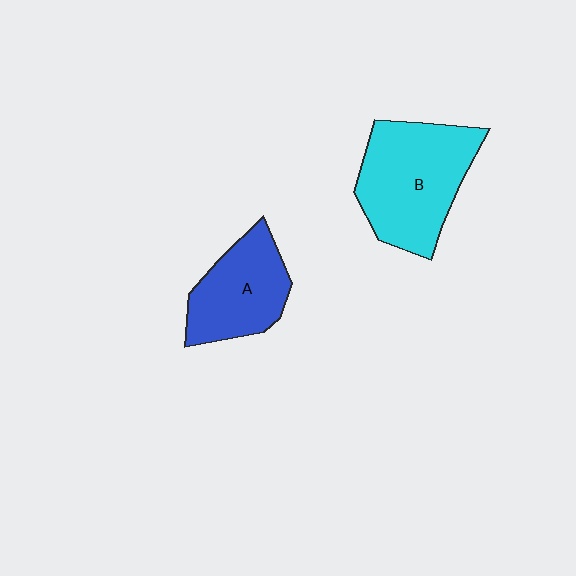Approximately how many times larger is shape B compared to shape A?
Approximately 1.4 times.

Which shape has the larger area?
Shape B (cyan).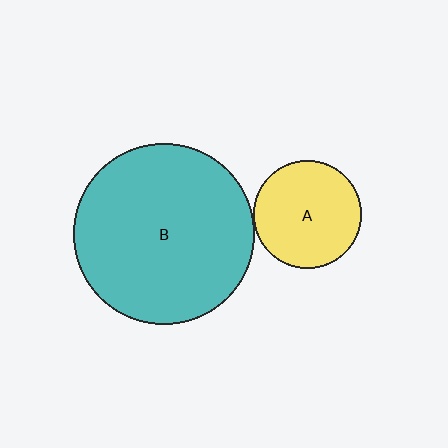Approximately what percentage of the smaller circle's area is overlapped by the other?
Approximately 5%.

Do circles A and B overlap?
Yes.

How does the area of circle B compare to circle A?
Approximately 2.8 times.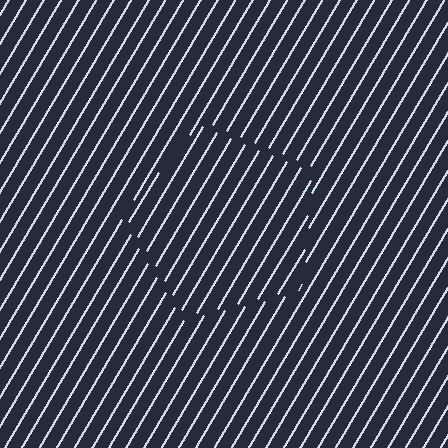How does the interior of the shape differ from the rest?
The interior of the shape contains the same grating, shifted by half a period — the contour is defined by the phase discontinuity where line-ends from the inner and outer gratings abut.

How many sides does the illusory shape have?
5 sides — the line-ends trace a pentagon.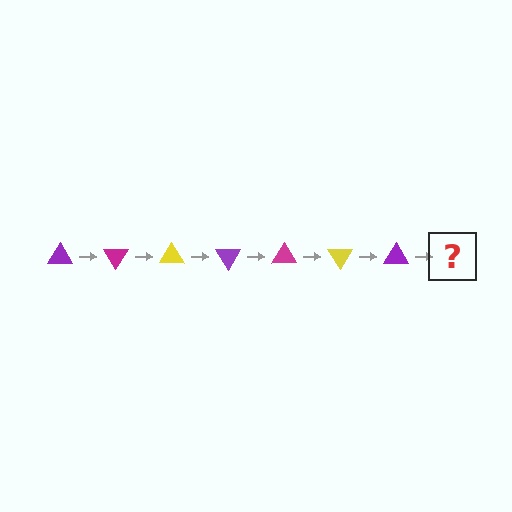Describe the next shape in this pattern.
It should be a magenta triangle, rotated 420 degrees from the start.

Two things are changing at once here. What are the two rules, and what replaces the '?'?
The two rules are that it rotates 60 degrees each step and the color cycles through purple, magenta, and yellow. The '?' should be a magenta triangle, rotated 420 degrees from the start.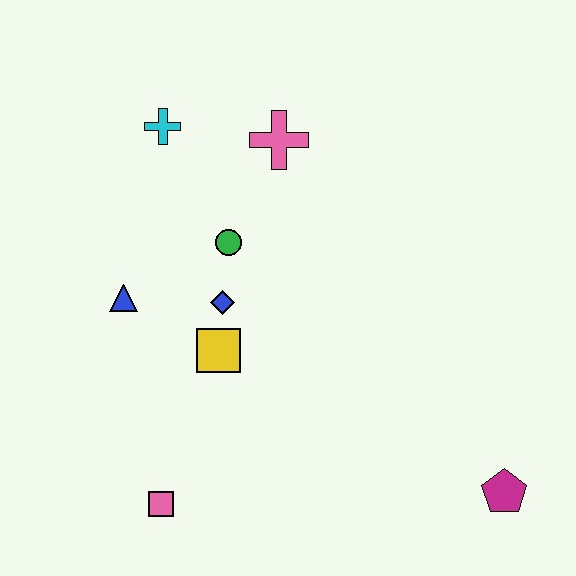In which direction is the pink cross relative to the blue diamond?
The pink cross is above the blue diamond.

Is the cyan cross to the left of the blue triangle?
No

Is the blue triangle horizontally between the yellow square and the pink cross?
No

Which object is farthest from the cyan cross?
The magenta pentagon is farthest from the cyan cross.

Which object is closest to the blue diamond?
The yellow square is closest to the blue diamond.